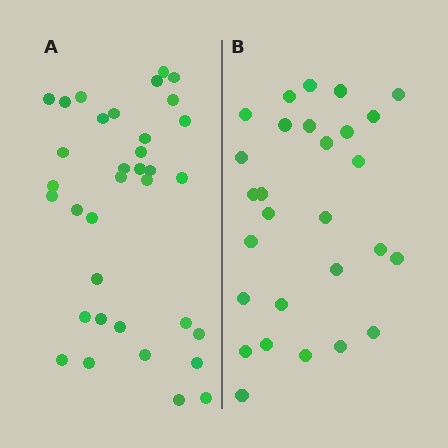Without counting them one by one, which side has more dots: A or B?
Region A (the left region) has more dots.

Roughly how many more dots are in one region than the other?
Region A has roughly 8 or so more dots than region B.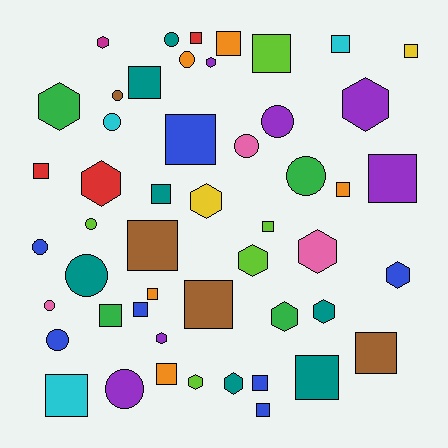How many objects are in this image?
There are 50 objects.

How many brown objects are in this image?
There are 4 brown objects.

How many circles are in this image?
There are 13 circles.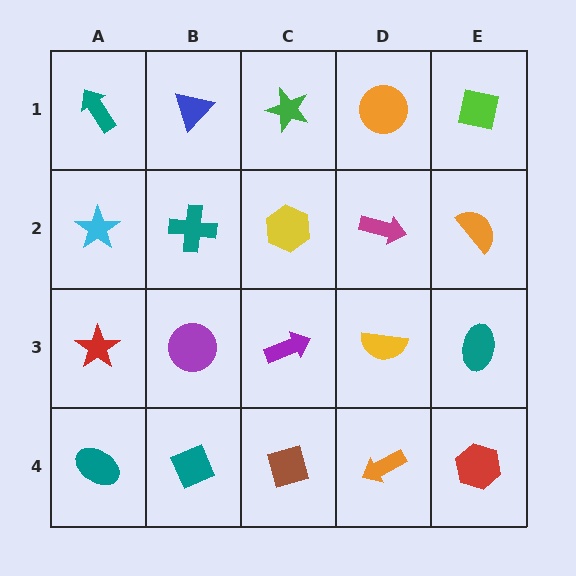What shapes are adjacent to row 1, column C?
A yellow hexagon (row 2, column C), a blue triangle (row 1, column B), an orange circle (row 1, column D).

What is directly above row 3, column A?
A cyan star.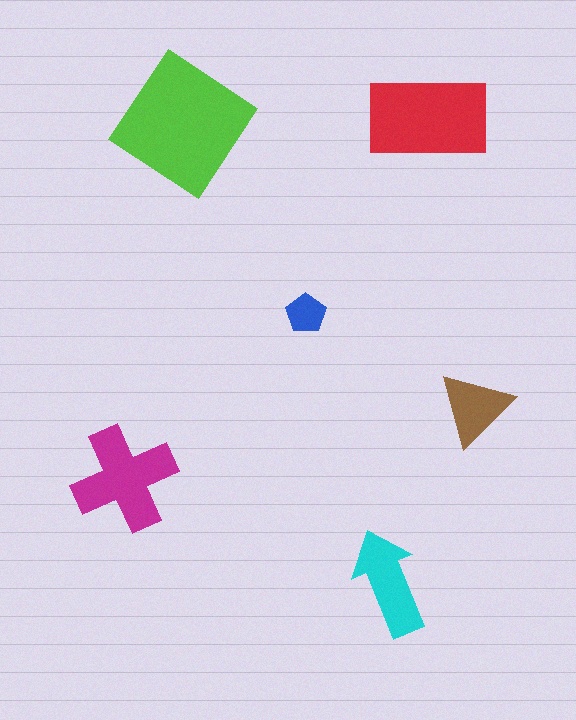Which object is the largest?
The lime diamond.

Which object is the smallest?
The blue pentagon.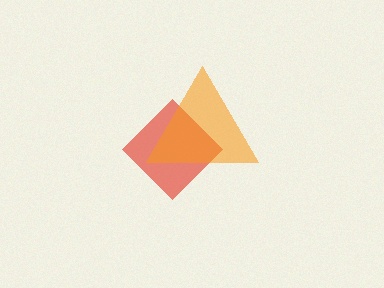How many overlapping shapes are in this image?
There are 2 overlapping shapes in the image.